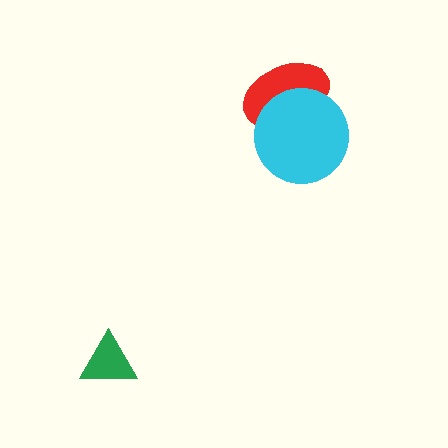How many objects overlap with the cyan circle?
1 object overlaps with the cyan circle.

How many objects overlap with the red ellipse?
1 object overlaps with the red ellipse.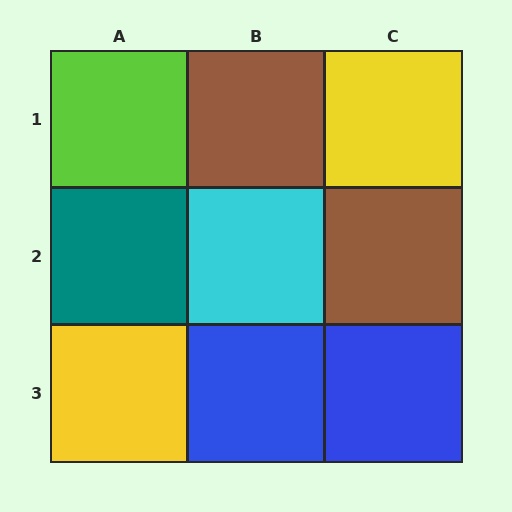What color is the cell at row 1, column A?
Lime.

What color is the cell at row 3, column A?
Yellow.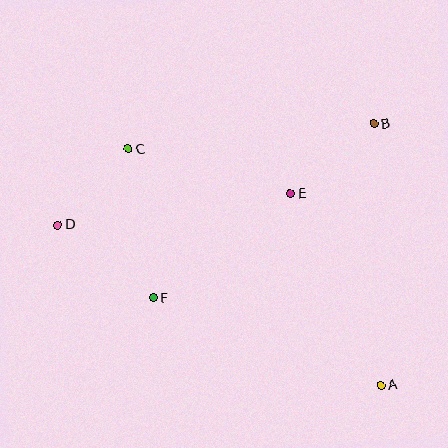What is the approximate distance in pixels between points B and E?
The distance between B and E is approximately 109 pixels.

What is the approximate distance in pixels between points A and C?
The distance between A and C is approximately 345 pixels.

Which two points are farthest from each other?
Points A and D are farthest from each other.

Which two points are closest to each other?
Points C and D are closest to each other.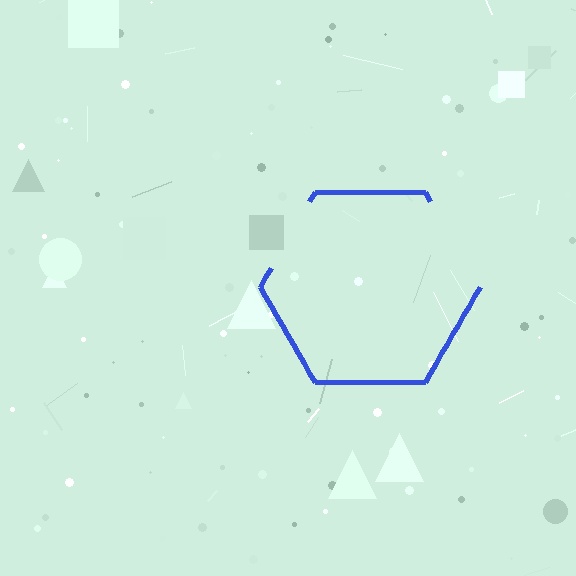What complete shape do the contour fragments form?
The contour fragments form a hexagon.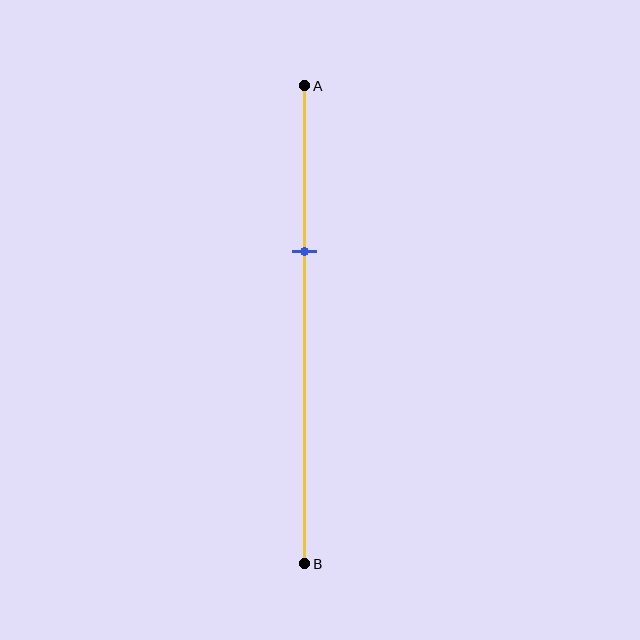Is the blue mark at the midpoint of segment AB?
No, the mark is at about 35% from A, not at the 50% midpoint.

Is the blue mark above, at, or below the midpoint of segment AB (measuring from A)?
The blue mark is above the midpoint of segment AB.